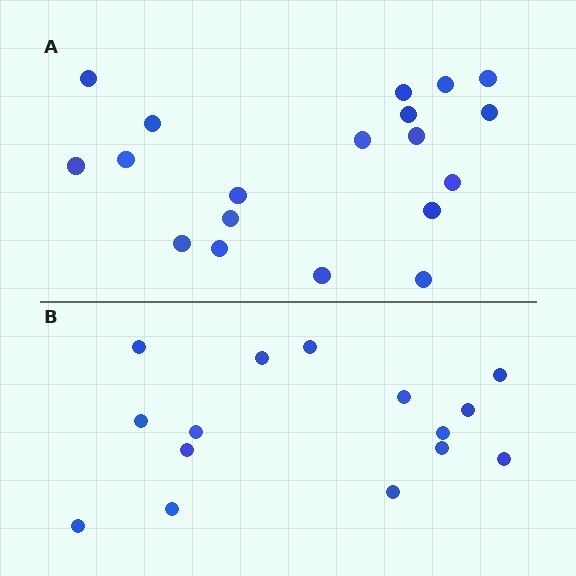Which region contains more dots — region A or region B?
Region A (the top region) has more dots.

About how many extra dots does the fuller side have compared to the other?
Region A has about 4 more dots than region B.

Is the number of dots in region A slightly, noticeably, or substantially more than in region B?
Region A has noticeably more, but not dramatically so. The ratio is roughly 1.3 to 1.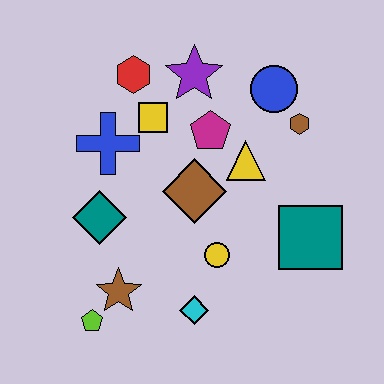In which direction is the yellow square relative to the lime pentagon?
The yellow square is above the lime pentagon.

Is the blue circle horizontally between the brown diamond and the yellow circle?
No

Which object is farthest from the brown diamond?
The lime pentagon is farthest from the brown diamond.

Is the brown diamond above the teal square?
Yes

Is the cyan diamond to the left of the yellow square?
No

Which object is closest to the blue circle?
The brown hexagon is closest to the blue circle.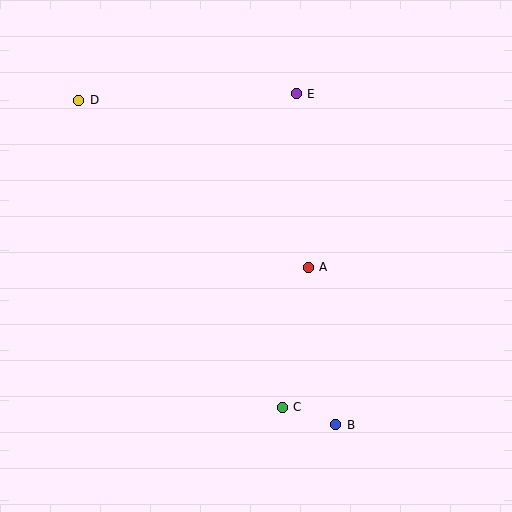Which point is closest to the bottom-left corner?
Point C is closest to the bottom-left corner.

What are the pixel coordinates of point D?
Point D is at (79, 100).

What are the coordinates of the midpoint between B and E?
The midpoint between B and E is at (316, 259).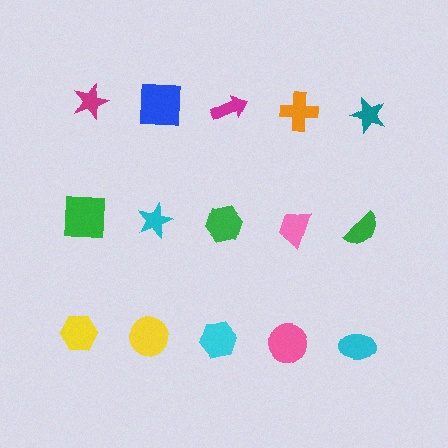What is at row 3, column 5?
A cyan ellipse.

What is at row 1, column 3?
A magenta arrow.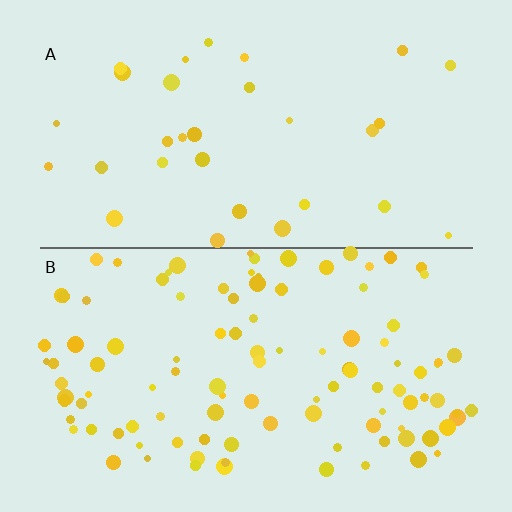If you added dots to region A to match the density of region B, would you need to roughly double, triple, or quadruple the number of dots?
Approximately quadruple.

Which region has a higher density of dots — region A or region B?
B (the bottom).